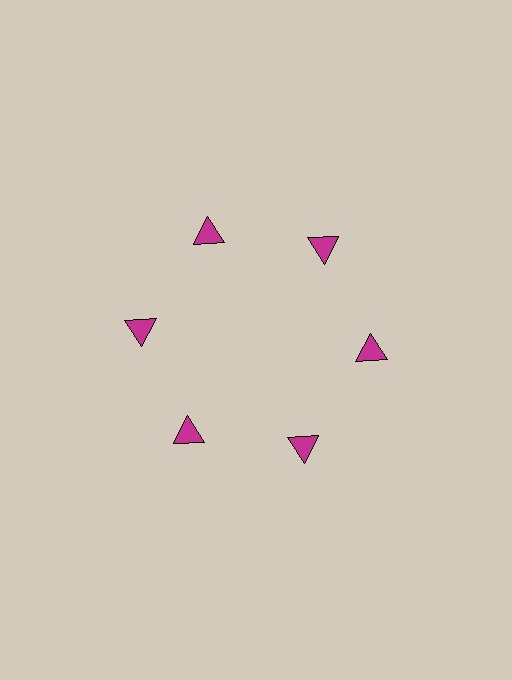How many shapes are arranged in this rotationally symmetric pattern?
There are 6 shapes, arranged in 6 groups of 1.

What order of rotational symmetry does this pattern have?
This pattern has 6-fold rotational symmetry.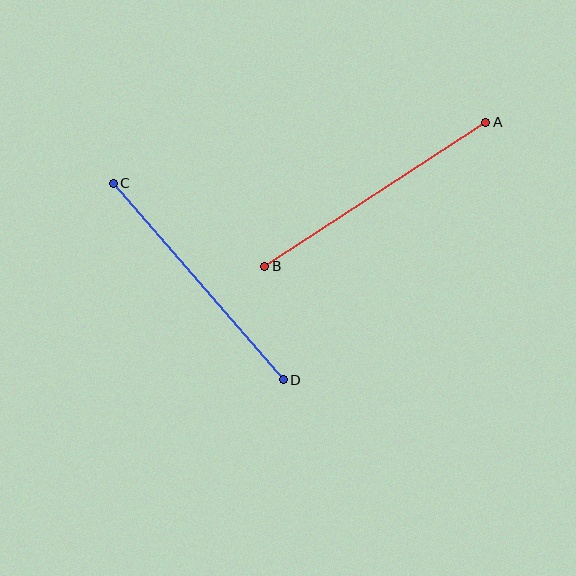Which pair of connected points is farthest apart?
Points A and B are farthest apart.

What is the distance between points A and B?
The distance is approximately 263 pixels.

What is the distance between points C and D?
The distance is approximately 260 pixels.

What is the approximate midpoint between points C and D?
The midpoint is at approximately (198, 282) pixels.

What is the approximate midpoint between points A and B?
The midpoint is at approximately (375, 194) pixels.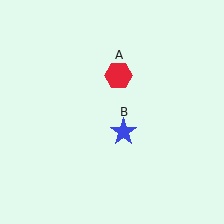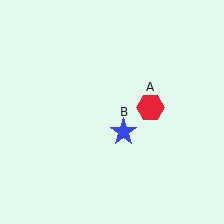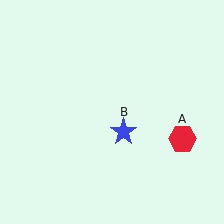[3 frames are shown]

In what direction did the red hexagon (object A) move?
The red hexagon (object A) moved down and to the right.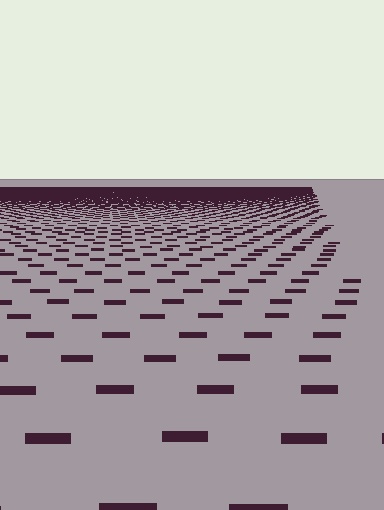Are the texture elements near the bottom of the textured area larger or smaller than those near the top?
Larger. Near the bottom, elements are closer to the viewer and appear at a bigger on-screen size.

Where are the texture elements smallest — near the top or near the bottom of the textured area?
Near the top.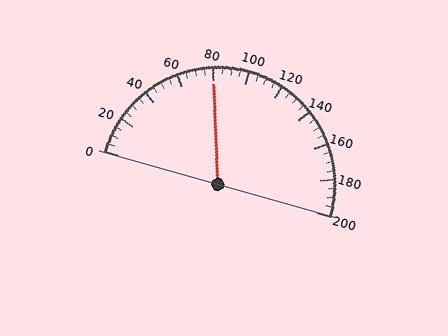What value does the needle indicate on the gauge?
The needle indicates approximately 80.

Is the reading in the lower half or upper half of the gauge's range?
The reading is in the lower half of the range (0 to 200).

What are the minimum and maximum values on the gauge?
The gauge ranges from 0 to 200.